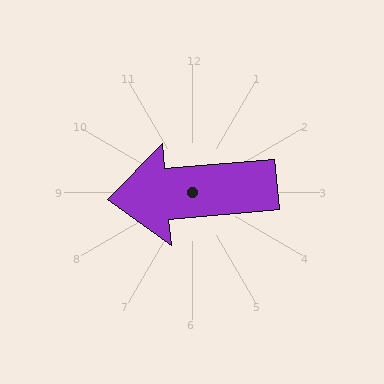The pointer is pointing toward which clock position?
Roughly 9 o'clock.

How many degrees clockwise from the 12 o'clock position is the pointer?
Approximately 265 degrees.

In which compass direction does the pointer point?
West.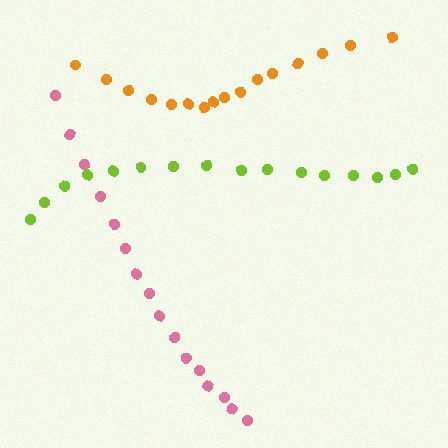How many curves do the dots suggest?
There are 3 distinct paths.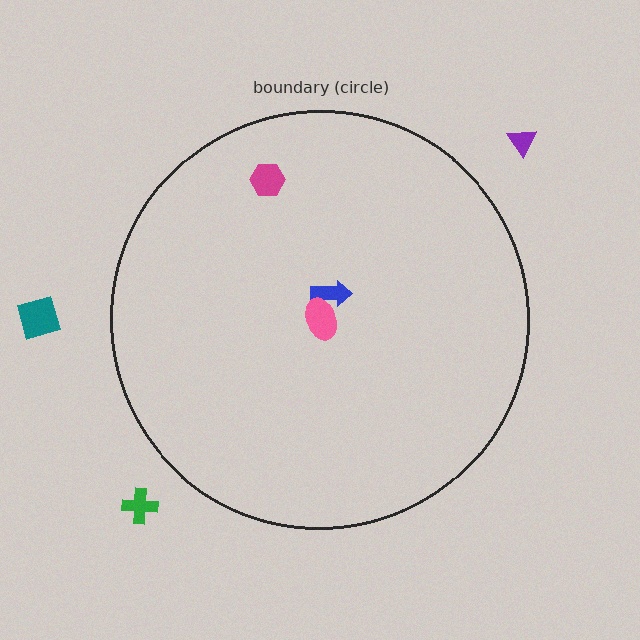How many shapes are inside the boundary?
3 inside, 3 outside.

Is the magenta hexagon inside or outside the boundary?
Inside.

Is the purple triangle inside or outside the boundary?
Outside.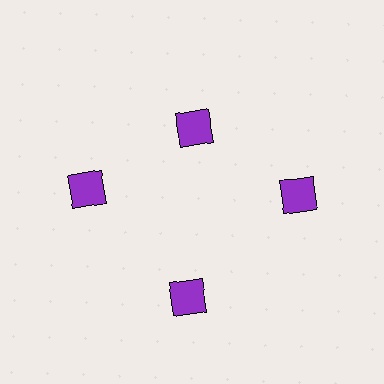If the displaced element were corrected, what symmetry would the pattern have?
It would have 4-fold rotational symmetry — the pattern would map onto itself every 90 degrees.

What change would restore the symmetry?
The symmetry would be restored by moving it outward, back onto the ring so that all 4 diamonds sit at equal angles and equal distance from the center.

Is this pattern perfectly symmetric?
No. The 4 purple diamonds are arranged in a ring, but one element near the 12 o'clock position is pulled inward toward the center, breaking the 4-fold rotational symmetry.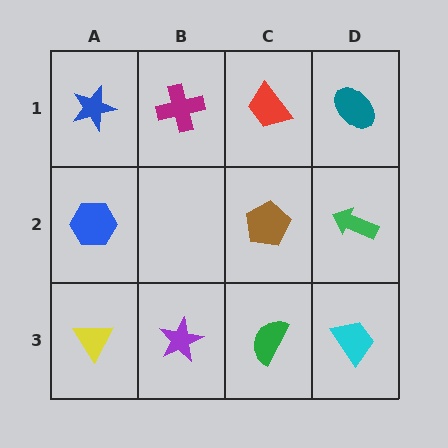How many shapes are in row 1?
4 shapes.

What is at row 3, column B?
A purple star.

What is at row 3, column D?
A cyan trapezoid.